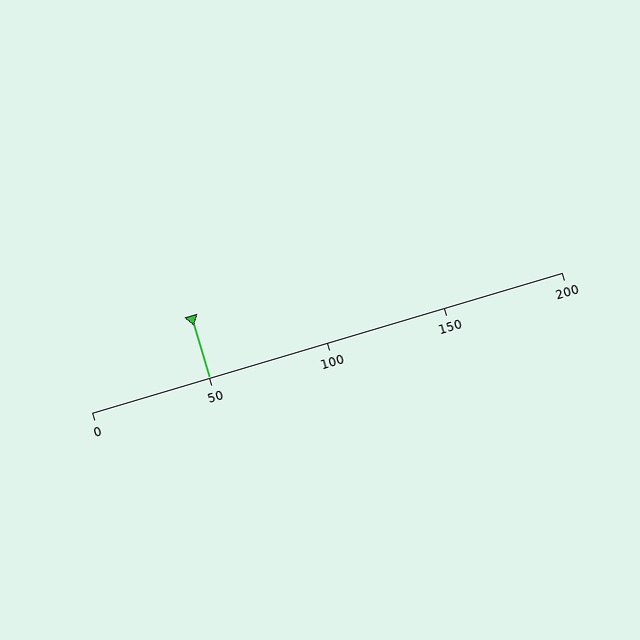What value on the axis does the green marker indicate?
The marker indicates approximately 50.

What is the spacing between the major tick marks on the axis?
The major ticks are spaced 50 apart.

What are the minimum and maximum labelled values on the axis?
The axis runs from 0 to 200.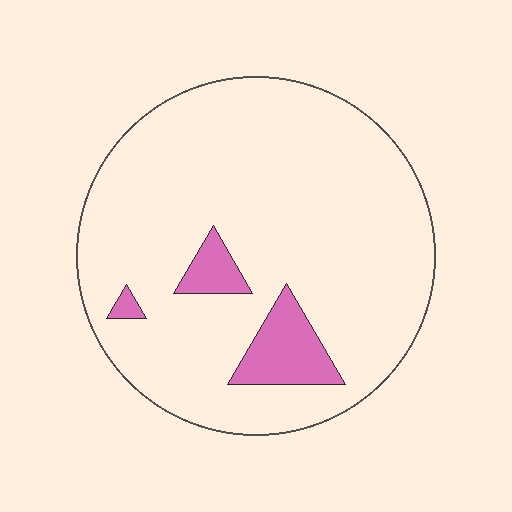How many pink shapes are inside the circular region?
3.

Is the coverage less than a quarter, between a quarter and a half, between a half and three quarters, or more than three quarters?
Less than a quarter.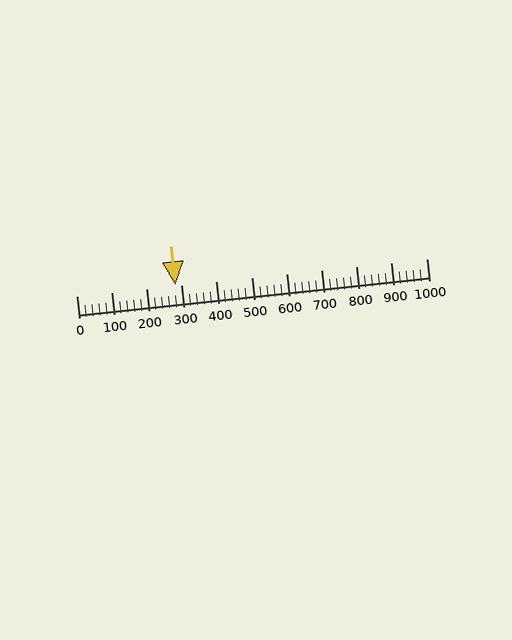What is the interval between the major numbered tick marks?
The major tick marks are spaced 100 units apart.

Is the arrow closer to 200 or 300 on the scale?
The arrow is closer to 300.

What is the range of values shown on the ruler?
The ruler shows values from 0 to 1000.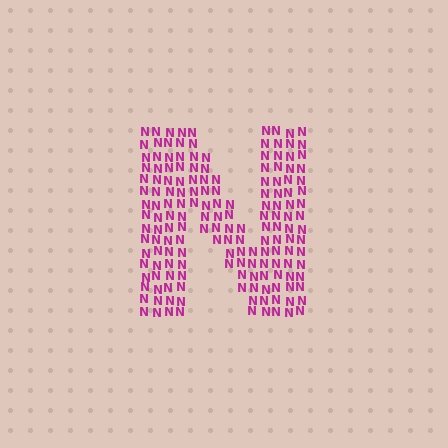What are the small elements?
The small elements are letter N's.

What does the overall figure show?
The overall figure shows the letter N.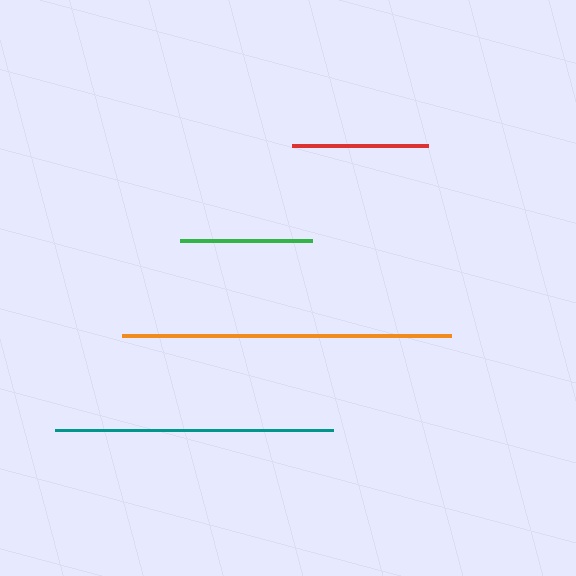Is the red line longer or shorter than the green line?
The red line is longer than the green line.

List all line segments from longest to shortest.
From longest to shortest: orange, teal, red, green.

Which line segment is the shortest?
The green line is the shortest at approximately 132 pixels.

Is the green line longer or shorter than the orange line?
The orange line is longer than the green line.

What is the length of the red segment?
The red segment is approximately 136 pixels long.